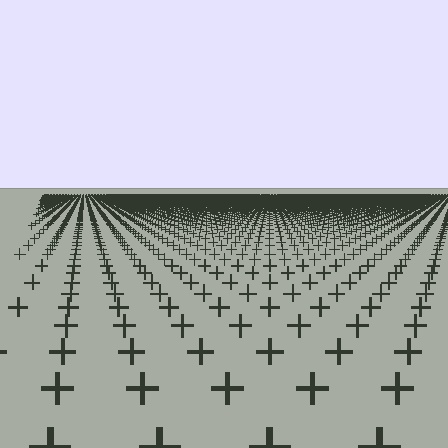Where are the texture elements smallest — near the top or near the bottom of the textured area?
Near the top.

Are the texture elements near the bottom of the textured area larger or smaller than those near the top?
Larger. Near the bottom, elements are closer to the viewer and appear at a bigger on-screen size.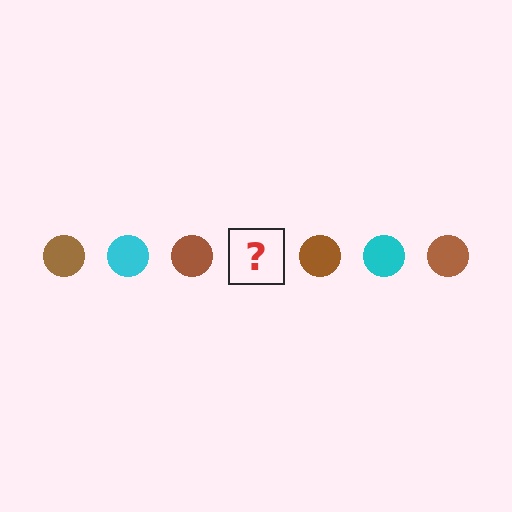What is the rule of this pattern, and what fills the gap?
The rule is that the pattern cycles through brown, cyan circles. The gap should be filled with a cyan circle.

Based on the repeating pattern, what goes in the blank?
The blank should be a cyan circle.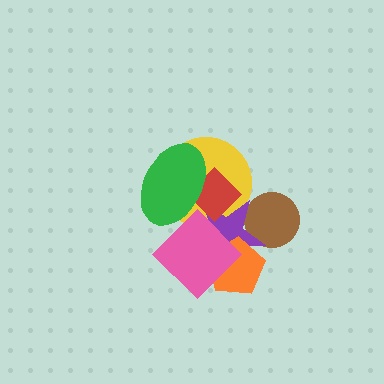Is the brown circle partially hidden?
Yes, it is partially covered by another shape.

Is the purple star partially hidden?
Yes, it is partially covered by another shape.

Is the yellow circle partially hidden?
Yes, it is partially covered by another shape.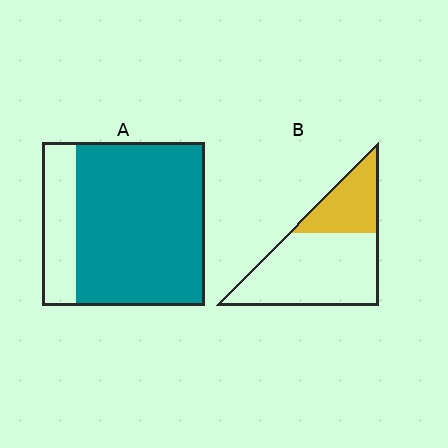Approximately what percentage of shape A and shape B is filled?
A is approximately 80% and B is approximately 30%.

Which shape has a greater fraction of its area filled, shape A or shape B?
Shape A.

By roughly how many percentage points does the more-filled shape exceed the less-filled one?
By roughly 50 percentage points (A over B).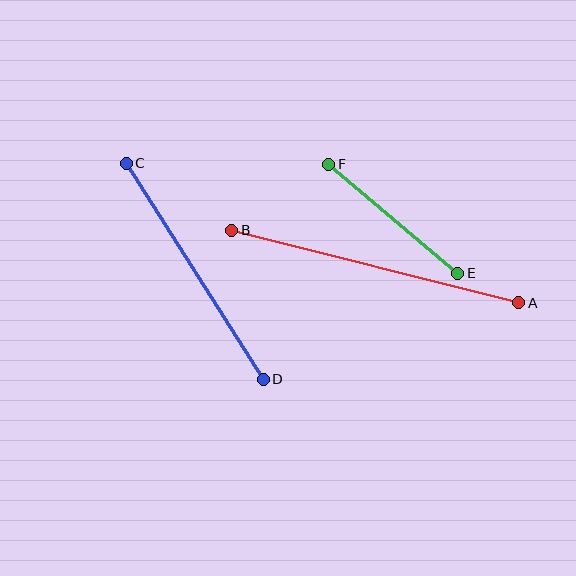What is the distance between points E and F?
The distance is approximately 169 pixels.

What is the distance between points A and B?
The distance is approximately 296 pixels.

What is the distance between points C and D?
The distance is approximately 256 pixels.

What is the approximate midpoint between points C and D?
The midpoint is at approximately (195, 271) pixels.